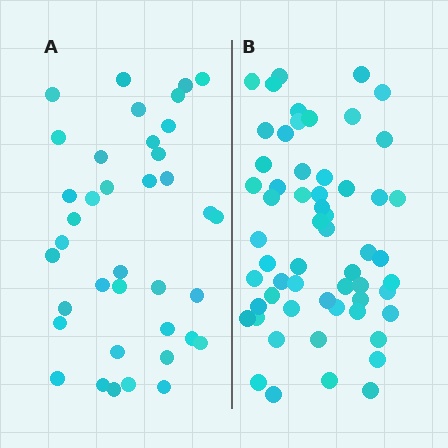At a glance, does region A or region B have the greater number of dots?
Region B (the right region) has more dots.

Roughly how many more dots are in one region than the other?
Region B has approximately 20 more dots than region A.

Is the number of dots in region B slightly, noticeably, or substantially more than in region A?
Region B has substantially more. The ratio is roughly 1.5 to 1.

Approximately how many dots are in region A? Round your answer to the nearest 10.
About 40 dots. (The exact count is 38, which rounds to 40.)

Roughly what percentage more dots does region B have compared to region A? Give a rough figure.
About 55% more.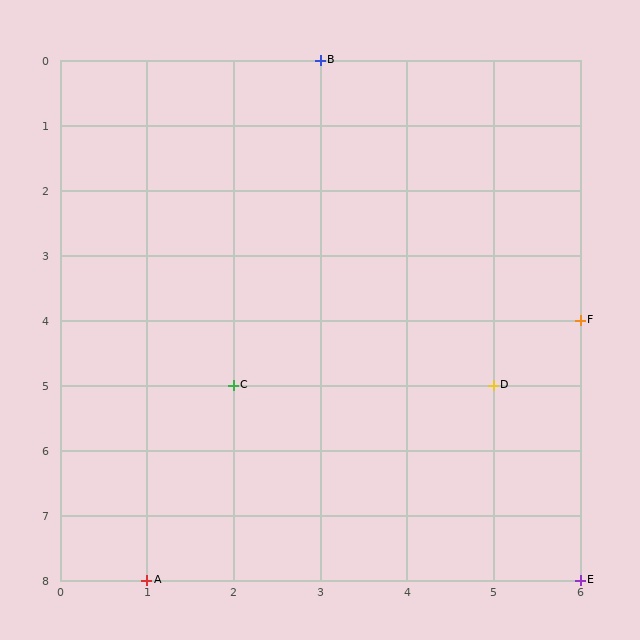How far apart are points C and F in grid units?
Points C and F are 4 columns and 1 row apart (about 4.1 grid units diagonally).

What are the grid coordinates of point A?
Point A is at grid coordinates (1, 8).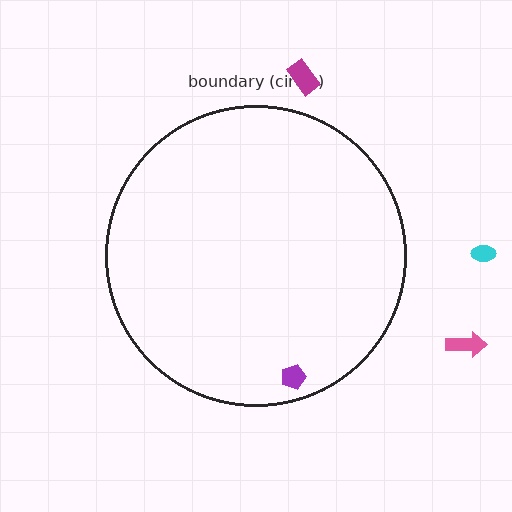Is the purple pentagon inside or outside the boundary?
Inside.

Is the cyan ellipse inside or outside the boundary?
Outside.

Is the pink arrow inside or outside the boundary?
Outside.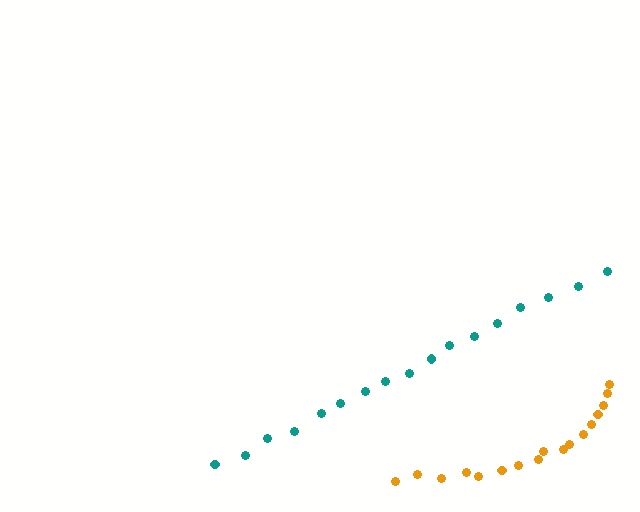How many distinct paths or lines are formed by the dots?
There are 2 distinct paths.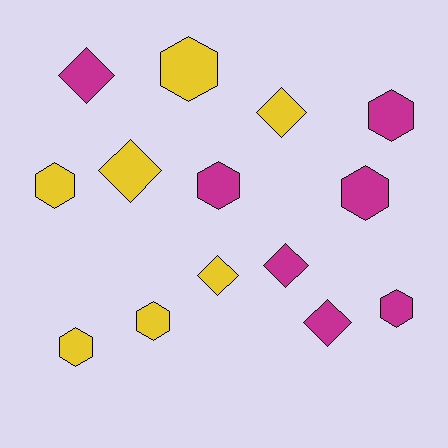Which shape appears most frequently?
Hexagon, with 8 objects.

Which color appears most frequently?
Magenta, with 7 objects.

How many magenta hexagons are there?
There are 4 magenta hexagons.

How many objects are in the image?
There are 14 objects.